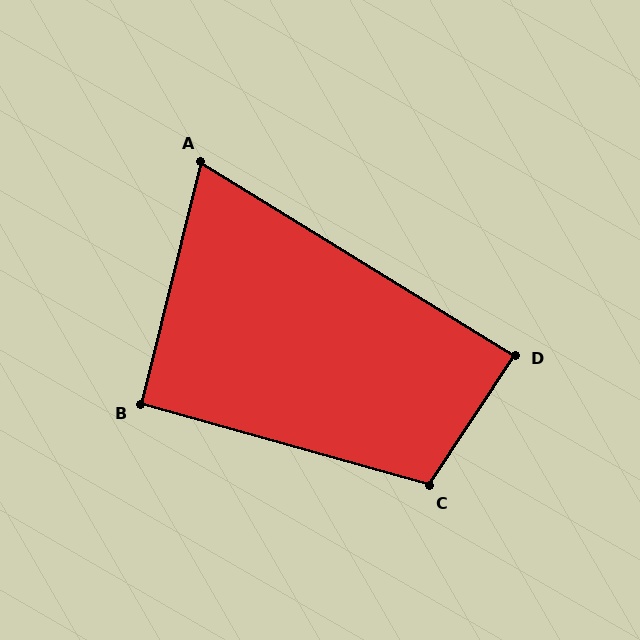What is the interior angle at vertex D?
Approximately 88 degrees (approximately right).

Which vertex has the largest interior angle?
C, at approximately 108 degrees.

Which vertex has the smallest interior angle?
A, at approximately 72 degrees.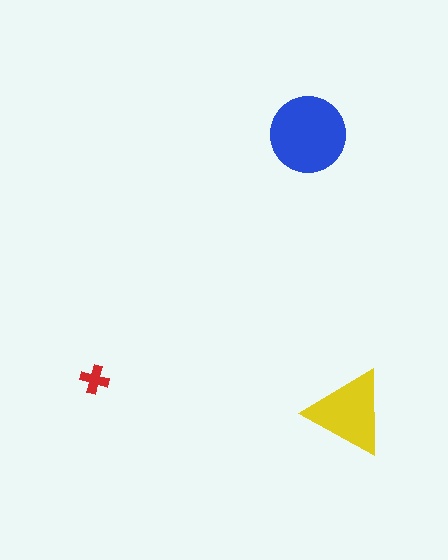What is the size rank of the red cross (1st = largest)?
3rd.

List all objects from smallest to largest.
The red cross, the yellow triangle, the blue circle.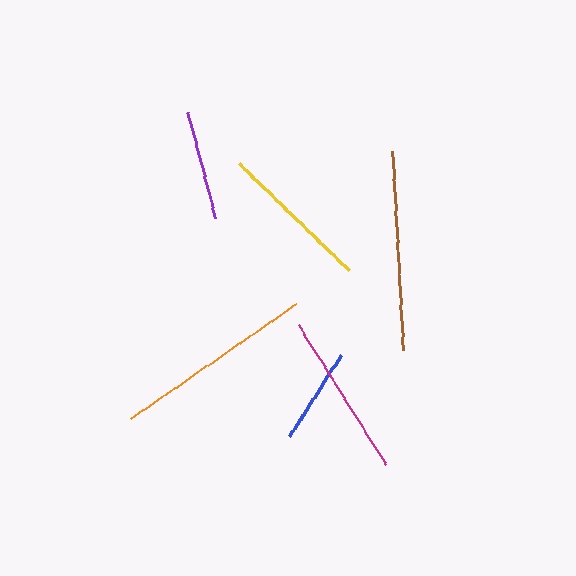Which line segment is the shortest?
The blue line is the shortest at approximately 97 pixels.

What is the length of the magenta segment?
The magenta segment is approximately 164 pixels long.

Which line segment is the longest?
The orange line is the longest at approximately 202 pixels.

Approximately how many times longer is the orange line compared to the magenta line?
The orange line is approximately 1.2 times the length of the magenta line.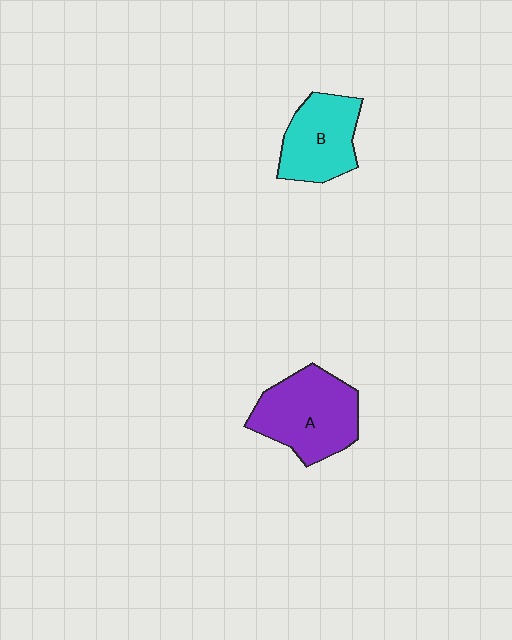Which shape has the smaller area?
Shape B (cyan).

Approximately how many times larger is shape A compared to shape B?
Approximately 1.3 times.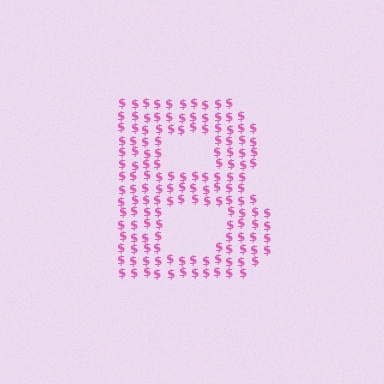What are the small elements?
The small elements are dollar signs.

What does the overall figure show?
The overall figure shows the letter B.